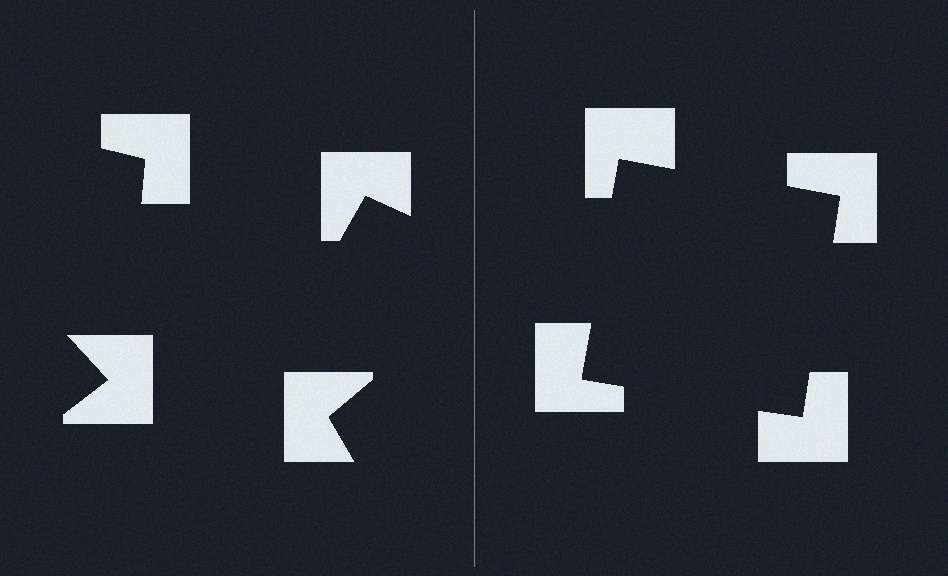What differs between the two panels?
The notched squares are positioned identically on both sides; only the wedge orientations differ. On the right they align to a square; on the left they are misaligned.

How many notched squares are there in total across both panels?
8 — 4 on each side.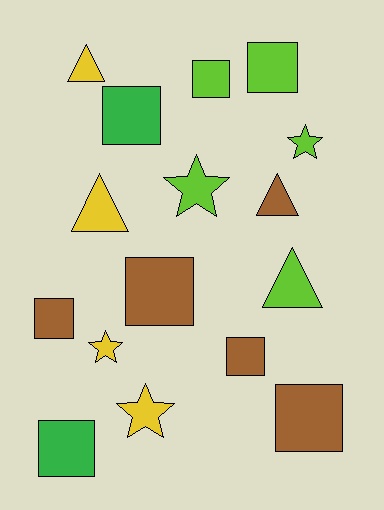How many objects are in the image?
There are 16 objects.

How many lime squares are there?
There are 2 lime squares.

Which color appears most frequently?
Lime, with 5 objects.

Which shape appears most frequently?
Square, with 8 objects.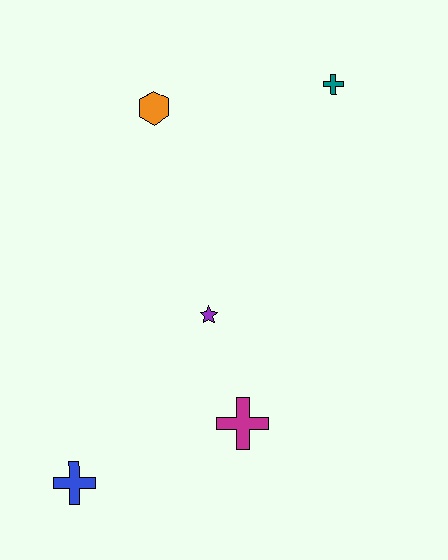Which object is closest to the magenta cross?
The purple star is closest to the magenta cross.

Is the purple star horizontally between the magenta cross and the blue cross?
Yes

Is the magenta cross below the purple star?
Yes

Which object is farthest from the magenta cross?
The teal cross is farthest from the magenta cross.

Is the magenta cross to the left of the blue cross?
No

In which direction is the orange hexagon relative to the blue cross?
The orange hexagon is above the blue cross.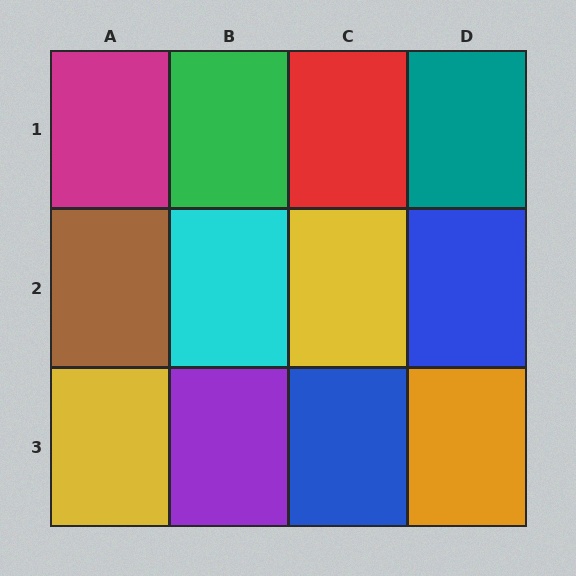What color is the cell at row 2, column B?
Cyan.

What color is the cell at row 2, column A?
Brown.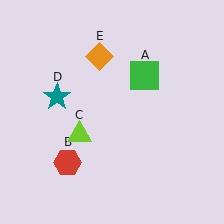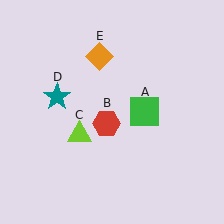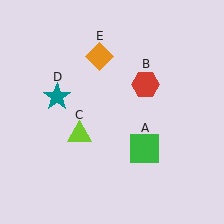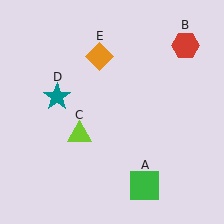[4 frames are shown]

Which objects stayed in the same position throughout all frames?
Lime triangle (object C) and teal star (object D) and orange diamond (object E) remained stationary.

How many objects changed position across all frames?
2 objects changed position: green square (object A), red hexagon (object B).